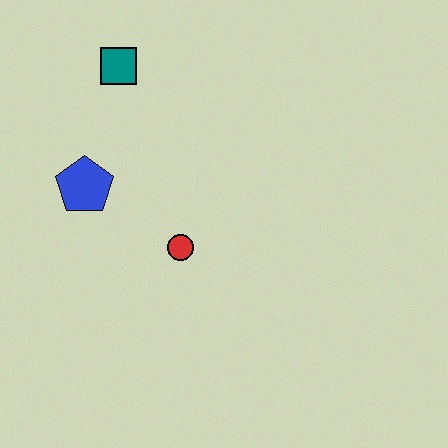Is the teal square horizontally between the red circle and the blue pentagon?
Yes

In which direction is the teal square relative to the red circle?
The teal square is above the red circle.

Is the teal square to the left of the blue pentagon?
No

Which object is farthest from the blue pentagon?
The teal square is farthest from the blue pentagon.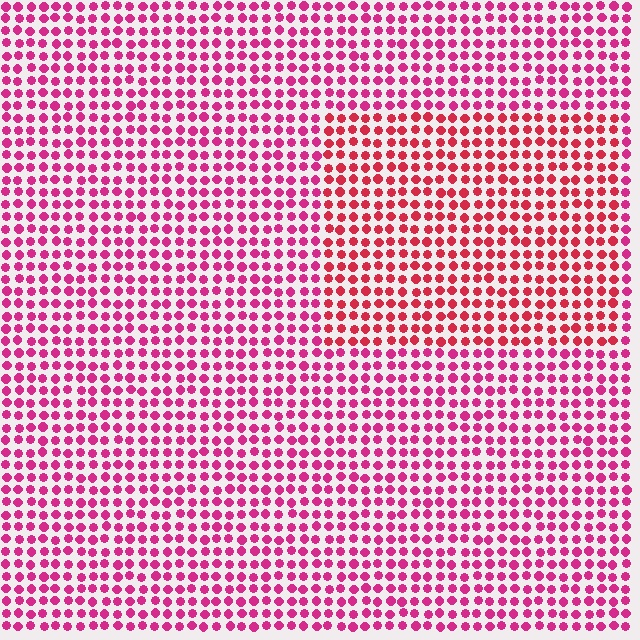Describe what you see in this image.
The image is filled with small magenta elements in a uniform arrangement. A rectangle-shaped region is visible where the elements are tinted to a slightly different hue, forming a subtle color boundary.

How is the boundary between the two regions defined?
The boundary is defined purely by a slight shift in hue (about 24 degrees). Spacing, size, and orientation are identical on both sides.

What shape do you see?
I see a rectangle.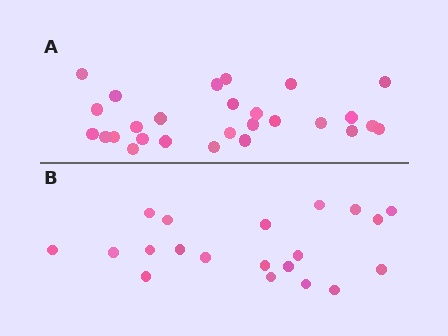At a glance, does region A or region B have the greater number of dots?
Region A (the top region) has more dots.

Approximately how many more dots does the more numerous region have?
Region A has roughly 8 or so more dots than region B.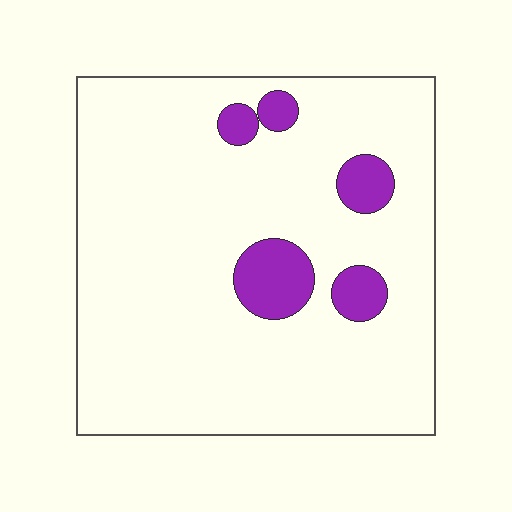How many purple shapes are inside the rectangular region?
5.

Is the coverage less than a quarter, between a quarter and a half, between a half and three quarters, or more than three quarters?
Less than a quarter.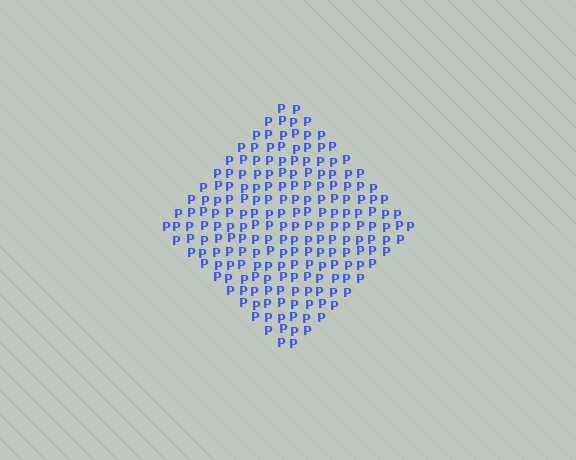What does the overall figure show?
The overall figure shows a diamond.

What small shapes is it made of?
It is made of small letter P's.